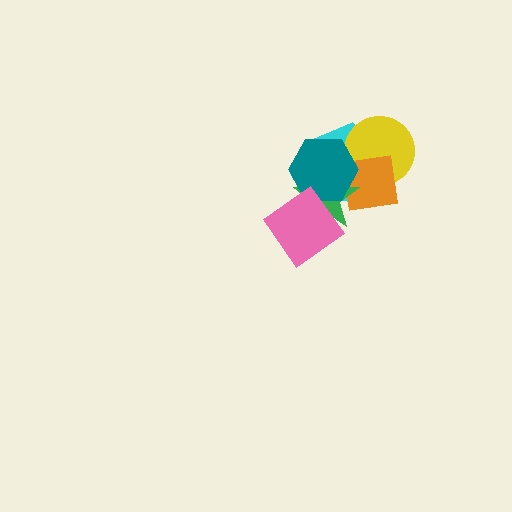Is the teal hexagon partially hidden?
Yes, it is partially covered by another shape.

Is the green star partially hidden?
Yes, it is partially covered by another shape.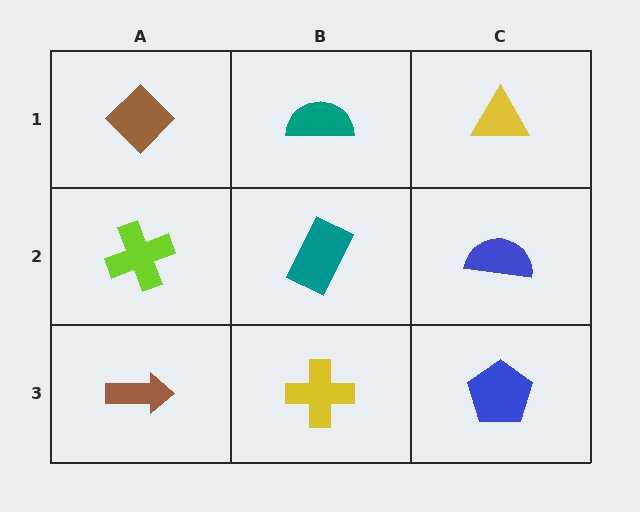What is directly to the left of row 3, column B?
A brown arrow.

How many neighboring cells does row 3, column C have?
2.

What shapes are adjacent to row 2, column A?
A brown diamond (row 1, column A), a brown arrow (row 3, column A), a teal rectangle (row 2, column B).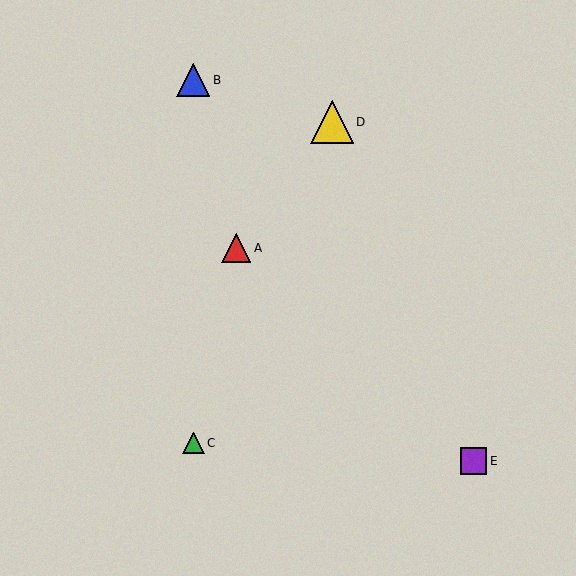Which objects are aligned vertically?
Objects B, C are aligned vertically.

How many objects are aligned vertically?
2 objects (B, C) are aligned vertically.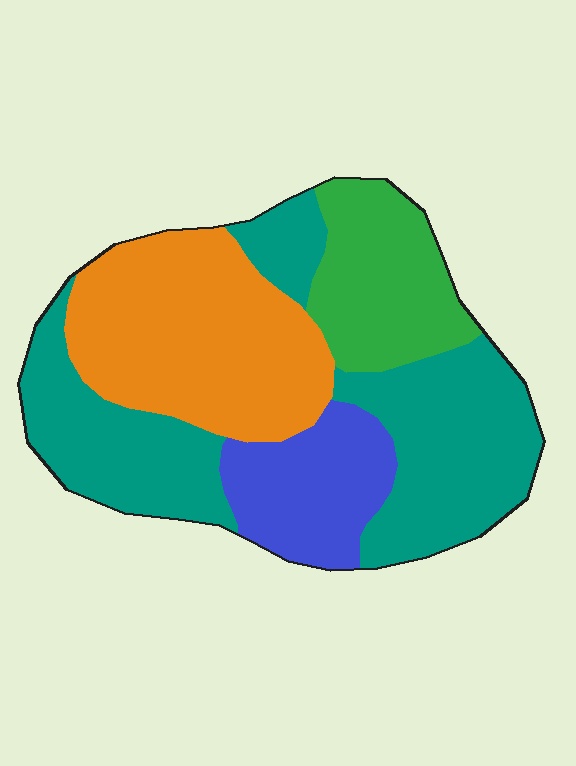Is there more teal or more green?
Teal.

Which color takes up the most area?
Teal, at roughly 40%.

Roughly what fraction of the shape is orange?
Orange covers 29% of the shape.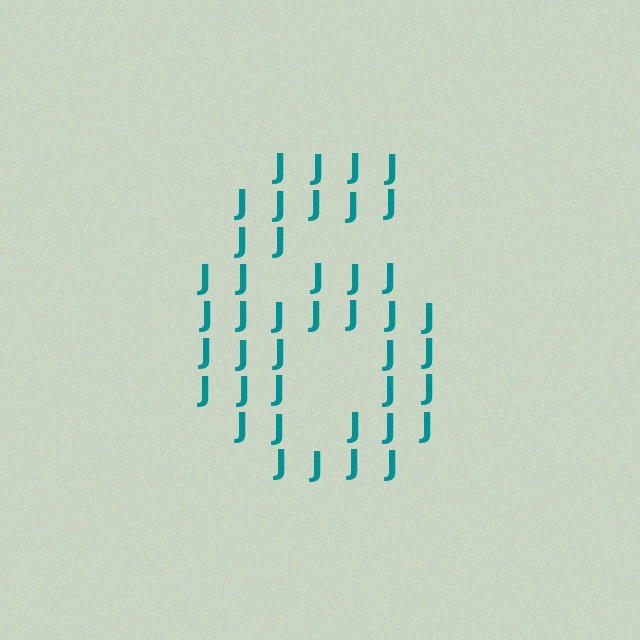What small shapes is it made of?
It is made of small letter J's.